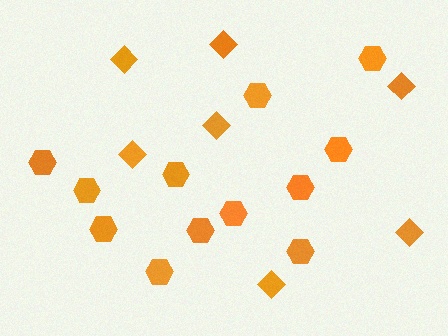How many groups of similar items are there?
There are 2 groups: one group of hexagons (12) and one group of diamonds (7).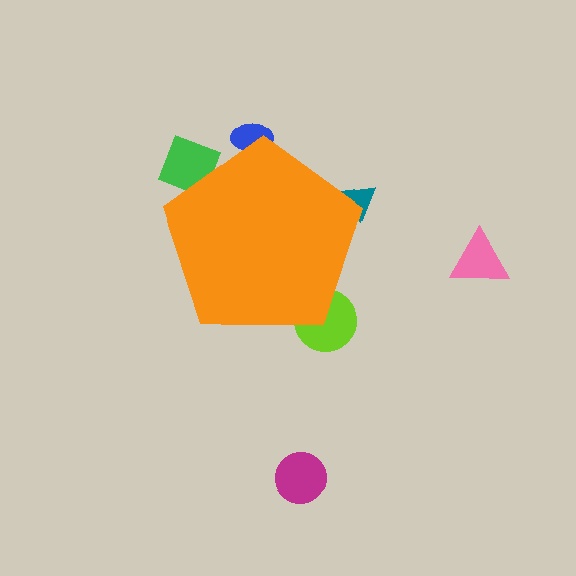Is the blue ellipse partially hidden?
Yes, the blue ellipse is partially hidden behind the orange pentagon.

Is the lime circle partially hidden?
Yes, the lime circle is partially hidden behind the orange pentagon.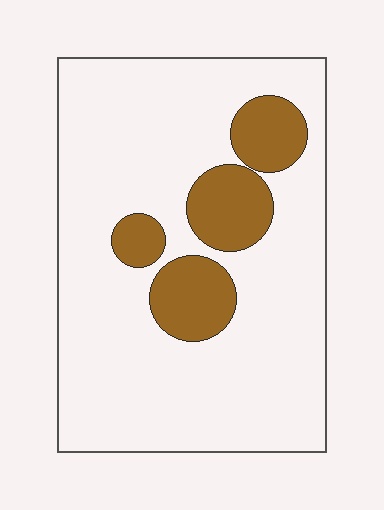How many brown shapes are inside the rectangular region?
4.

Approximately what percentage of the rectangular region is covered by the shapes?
Approximately 20%.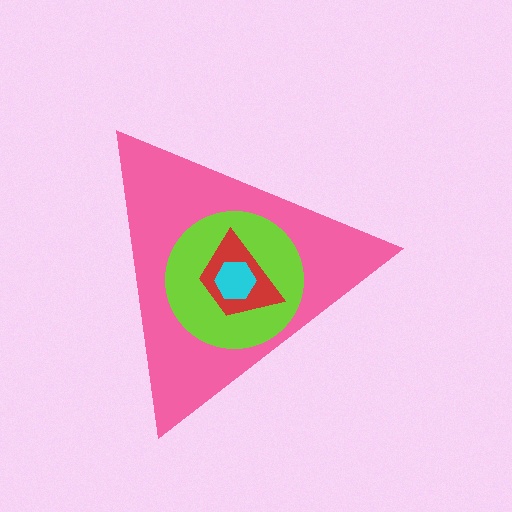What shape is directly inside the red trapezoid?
The cyan hexagon.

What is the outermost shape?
The pink triangle.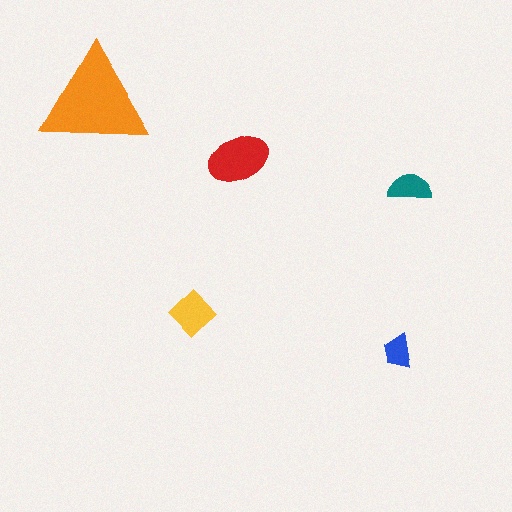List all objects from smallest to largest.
The blue trapezoid, the teal semicircle, the yellow diamond, the red ellipse, the orange triangle.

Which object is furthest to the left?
The orange triangle is leftmost.